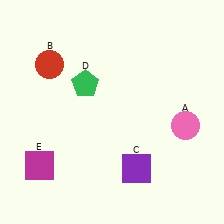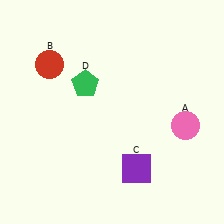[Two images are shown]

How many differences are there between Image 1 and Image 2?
There is 1 difference between the two images.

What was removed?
The magenta square (E) was removed in Image 2.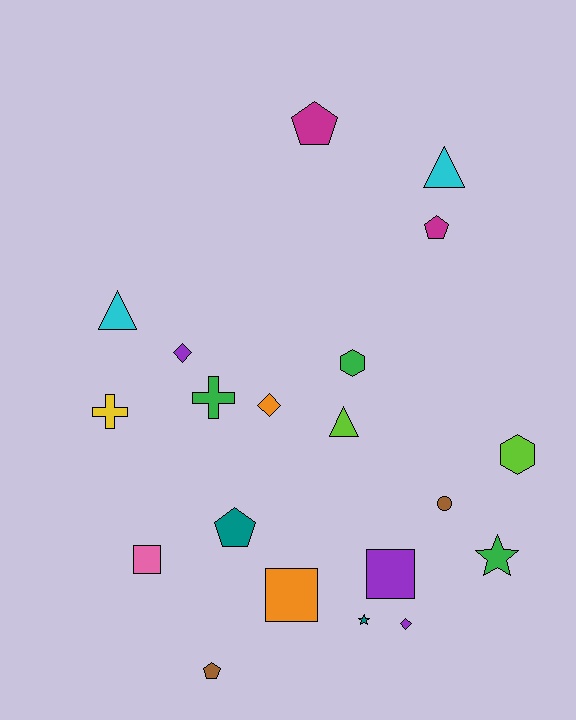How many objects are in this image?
There are 20 objects.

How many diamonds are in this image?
There are 3 diamonds.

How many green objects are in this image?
There are 3 green objects.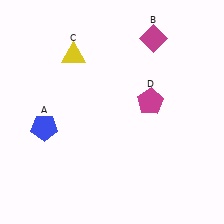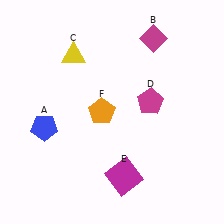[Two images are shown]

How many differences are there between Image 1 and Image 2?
There are 2 differences between the two images.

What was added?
A magenta square (E), an orange pentagon (F) were added in Image 2.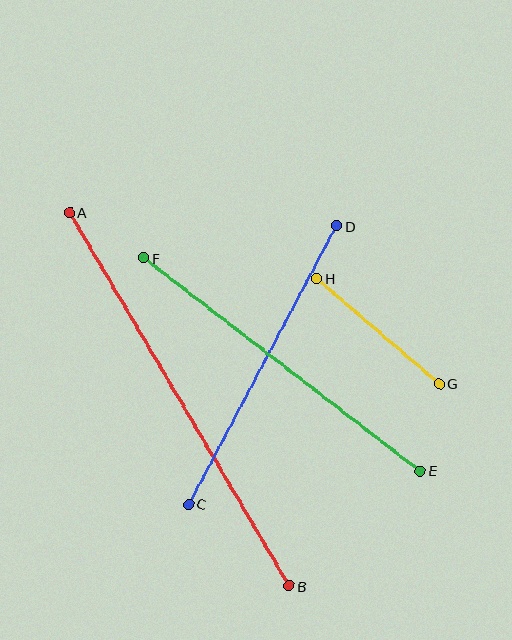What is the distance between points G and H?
The distance is approximately 162 pixels.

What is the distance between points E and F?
The distance is approximately 349 pixels.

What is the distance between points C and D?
The distance is approximately 315 pixels.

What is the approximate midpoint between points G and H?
The midpoint is at approximately (378, 331) pixels.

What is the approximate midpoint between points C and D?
The midpoint is at approximately (263, 365) pixels.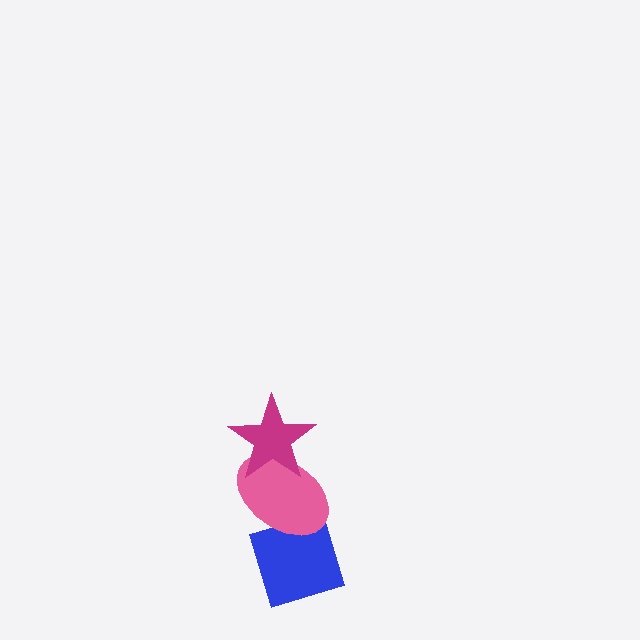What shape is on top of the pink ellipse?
The magenta star is on top of the pink ellipse.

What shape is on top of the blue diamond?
The pink ellipse is on top of the blue diamond.